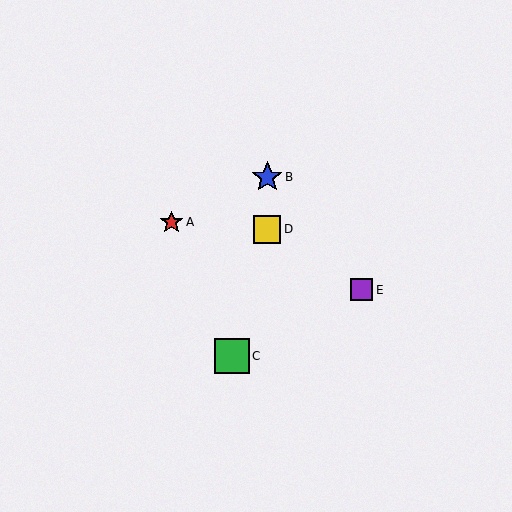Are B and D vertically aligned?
Yes, both are at x≈267.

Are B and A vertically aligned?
No, B is at x≈267 and A is at x≈171.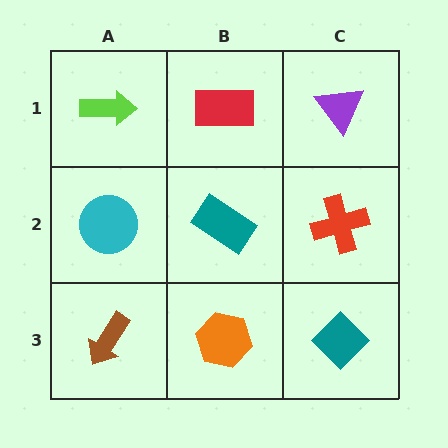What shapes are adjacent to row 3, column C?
A red cross (row 2, column C), an orange hexagon (row 3, column B).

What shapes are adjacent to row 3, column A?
A cyan circle (row 2, column A), an orange hexagon (row 3, column B).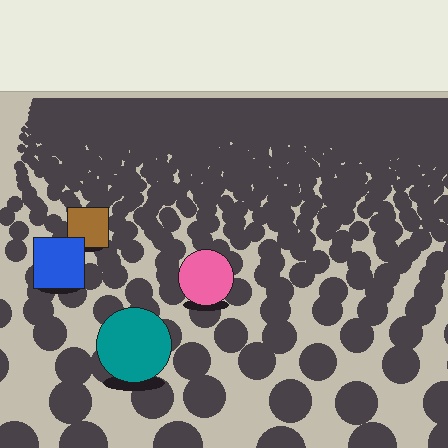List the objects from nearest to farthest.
From nearest to farthest: the teal circle, the pink circle, the blue square, the brown square.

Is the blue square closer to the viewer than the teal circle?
No. The teal circle is closer — you can tell from the texture gradient: the ground texture is coarser near it.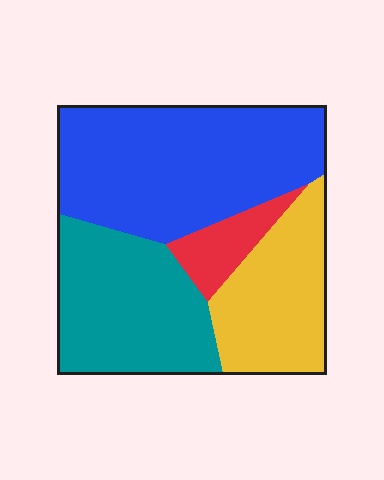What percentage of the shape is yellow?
Yellow takes up about one fifth (1/5) of the shape.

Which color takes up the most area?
Blue, at roughly 40%.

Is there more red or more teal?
Teal.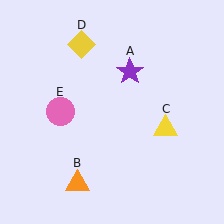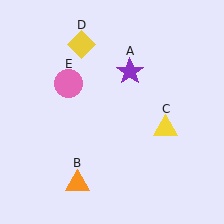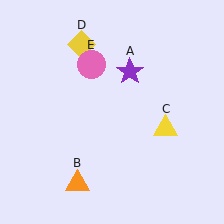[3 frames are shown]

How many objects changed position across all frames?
1 object changed position: pink circle (object E).